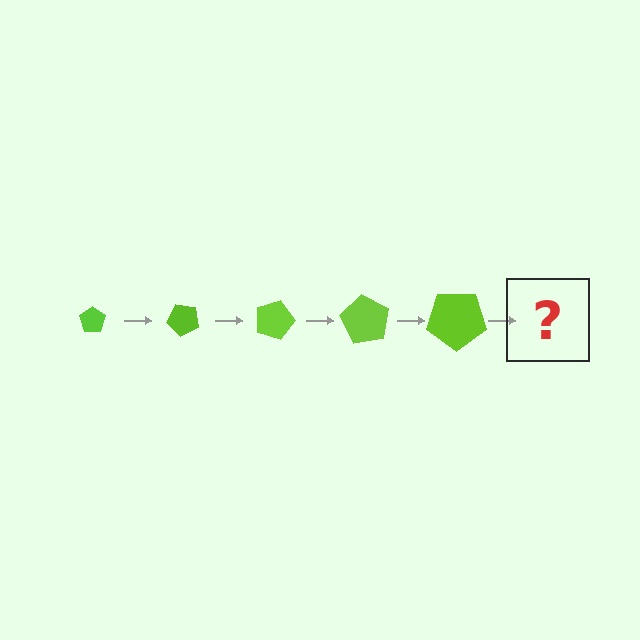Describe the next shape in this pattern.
It should be a pentagon, larger than the previous one and rotated 225 degrees from the start.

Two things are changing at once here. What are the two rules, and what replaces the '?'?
The two rules are that the pentagon grows larger each step and it rotates 45 degrees each step. The '?' should be a pentagon, larger than the previous one and rotated 225 degrees from the start.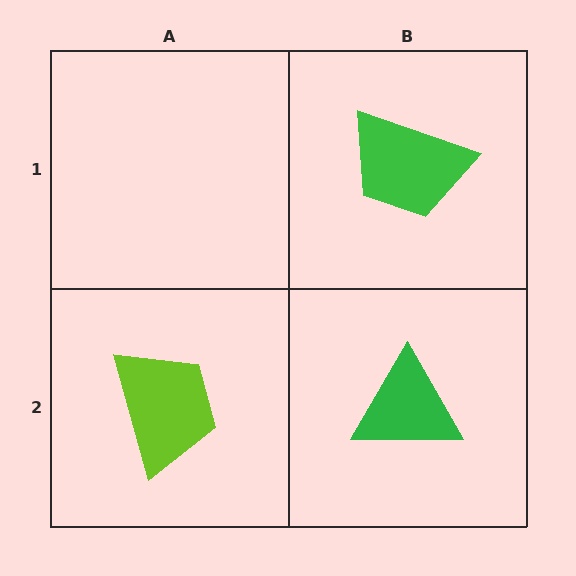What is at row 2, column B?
A green triangle.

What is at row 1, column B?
A green trapezoid.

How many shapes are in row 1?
1 shape.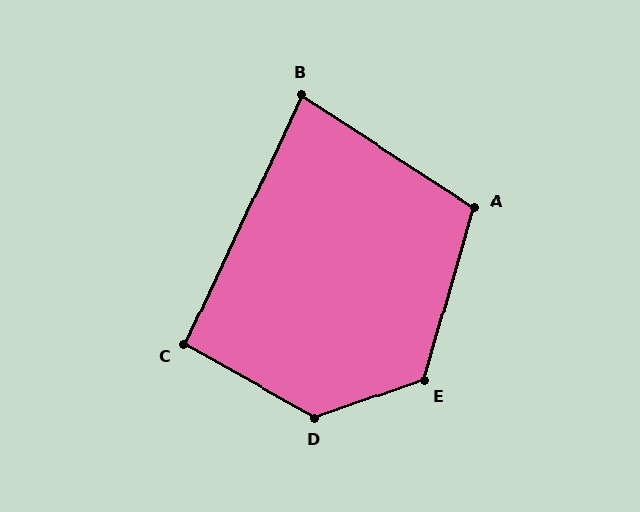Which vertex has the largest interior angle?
D, at approximately 132 degrees.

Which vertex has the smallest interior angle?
B, at approximately 82 degrees.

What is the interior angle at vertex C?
Approximately 94 degrees (approximately right).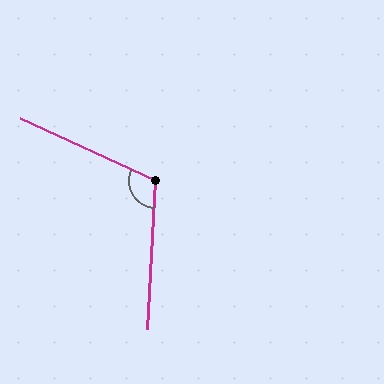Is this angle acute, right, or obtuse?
It is obtuse.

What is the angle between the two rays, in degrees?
Approximately 111 degrees.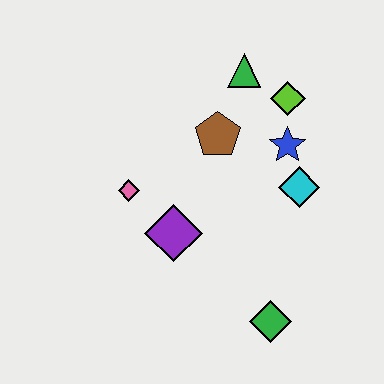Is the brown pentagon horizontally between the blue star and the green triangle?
No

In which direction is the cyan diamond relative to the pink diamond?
The cyan diamond is to the right of the pink diamond.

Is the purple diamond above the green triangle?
No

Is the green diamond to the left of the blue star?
Yes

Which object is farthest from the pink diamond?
The green diamond is farthest from the pink diamond.